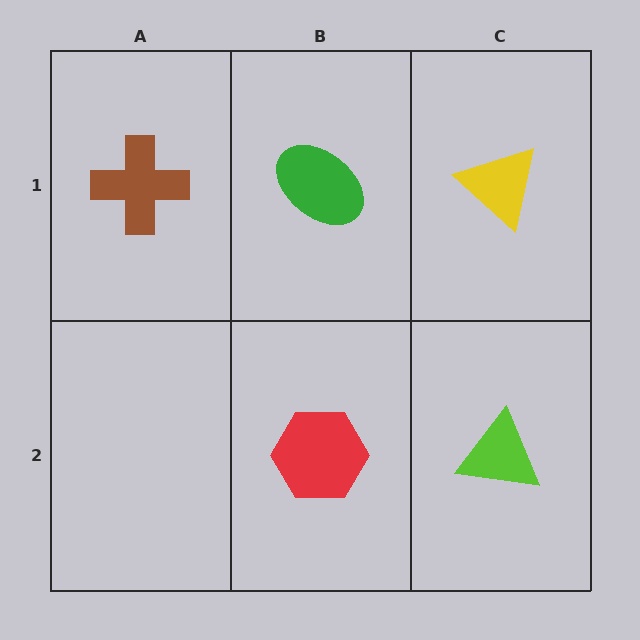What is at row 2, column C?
A lime triangle.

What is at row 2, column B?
A red hexagon.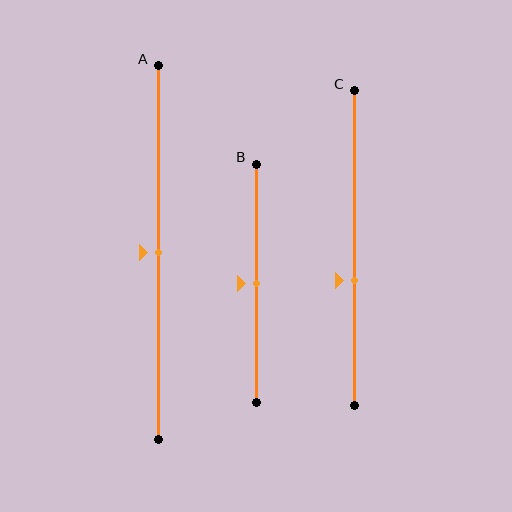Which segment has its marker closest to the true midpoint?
Segment A has its marker closest to the true midpoint.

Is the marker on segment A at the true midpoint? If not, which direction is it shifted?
Yes, the marker on segment A is at the true midpoint.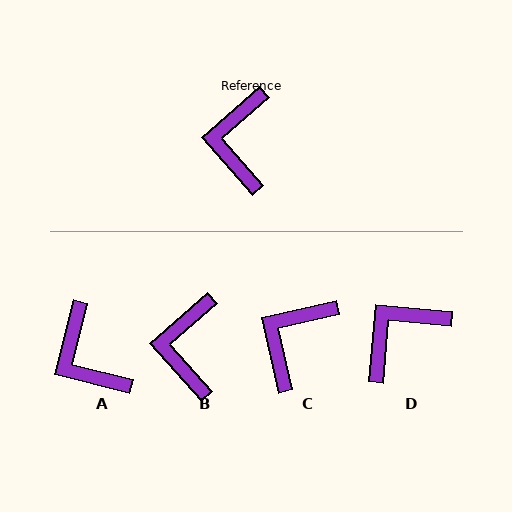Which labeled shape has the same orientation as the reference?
B.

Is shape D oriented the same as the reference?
No, it is off by about 46 degrees.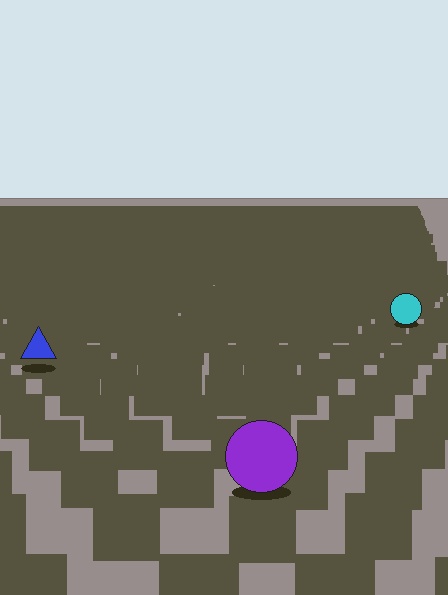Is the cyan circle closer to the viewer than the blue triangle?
No. The blue triangle is closer — you can tell from the texture gradient: the ground texture is coarser near it.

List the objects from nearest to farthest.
From nearest to farthest: the purple circle, the blue triangle, the cyan circle.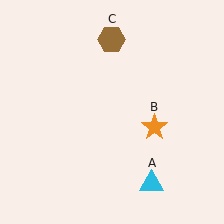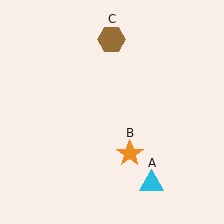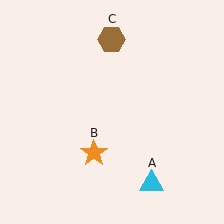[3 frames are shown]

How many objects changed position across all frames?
1 object changed position: orange star (object B).